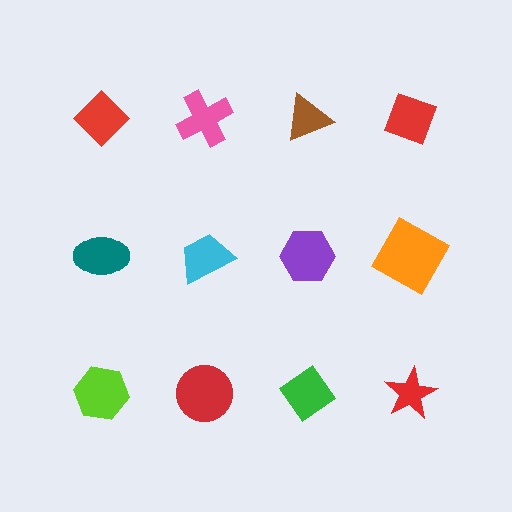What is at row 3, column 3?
A green diamond.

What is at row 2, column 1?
A teal ellipse.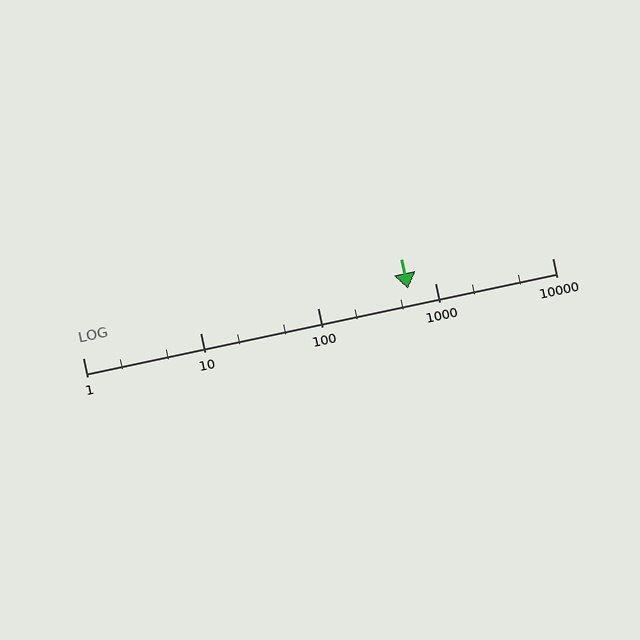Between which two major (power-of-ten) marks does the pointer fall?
The pointer is between 100 and 1000.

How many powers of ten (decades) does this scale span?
The scale spans 4 decades, from 1 to 10000.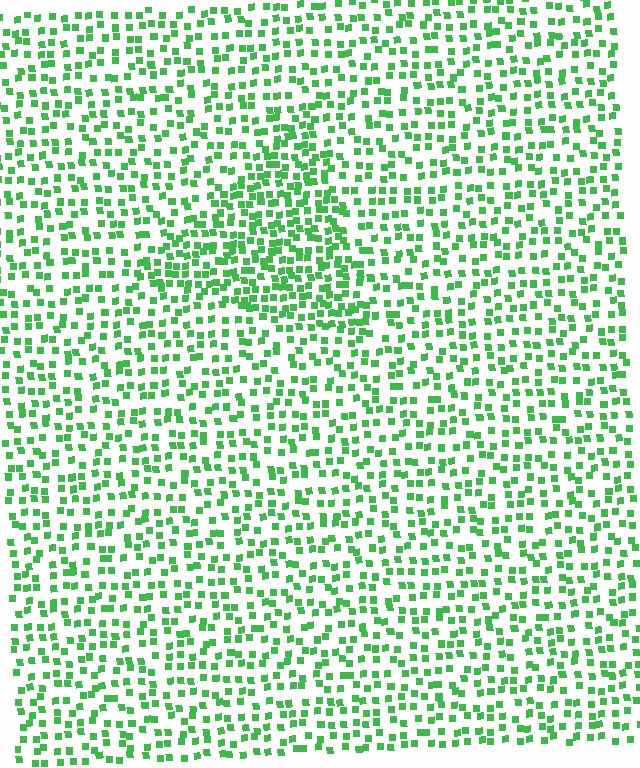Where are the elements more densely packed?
The elements are more densely packed inside the triangle boundary.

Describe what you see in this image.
The image contains small green elements arranged at two different densities. A triangle-shaped region is visible where the elements are more densely packed than the surrounding area.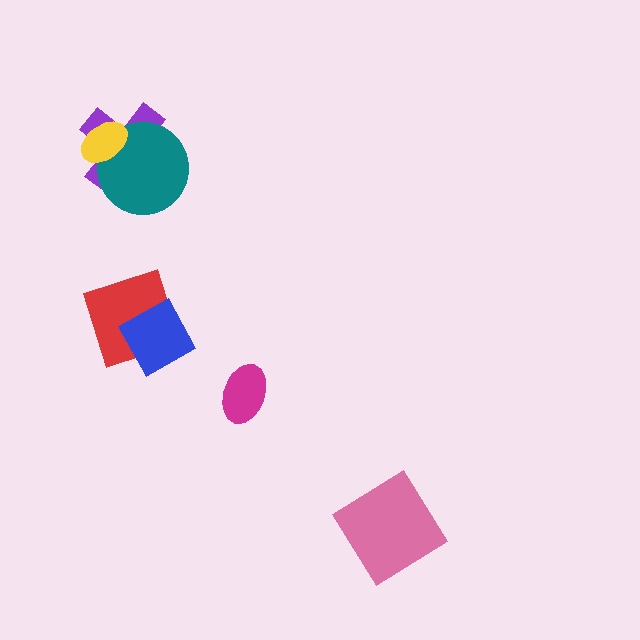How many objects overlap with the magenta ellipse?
0 objects overlap with the magenta ellipse.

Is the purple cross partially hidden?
Yes, it is partially covered by another shape.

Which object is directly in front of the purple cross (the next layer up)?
The teal circle is directly in front of the purple cross.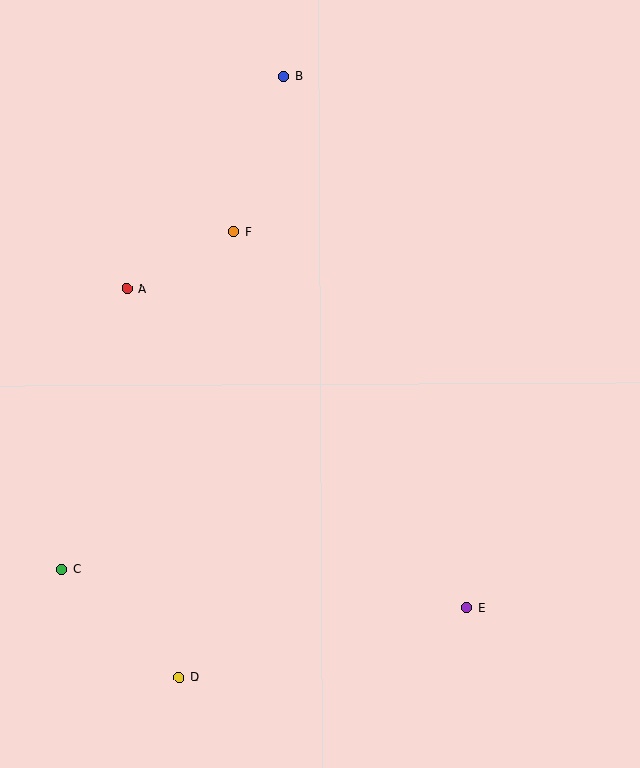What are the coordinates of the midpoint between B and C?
The midpoint between B and C is at (173, 323).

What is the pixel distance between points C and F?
The distance between C and F is 379 pixels.